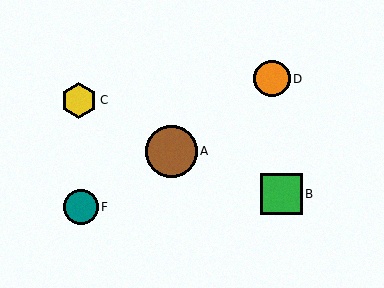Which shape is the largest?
The brown circle (labeled A) is the largest.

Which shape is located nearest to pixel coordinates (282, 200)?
The green square (labeled B) at (281, 194) is nearest to that location.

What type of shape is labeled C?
Shape C is a yellow hexagon.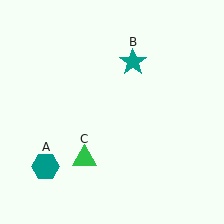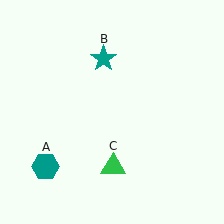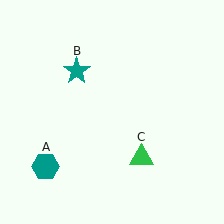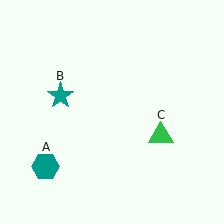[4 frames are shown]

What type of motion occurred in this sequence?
The teal star (object B), green triangle (object C) rotated counterclockwise around the center of the scene.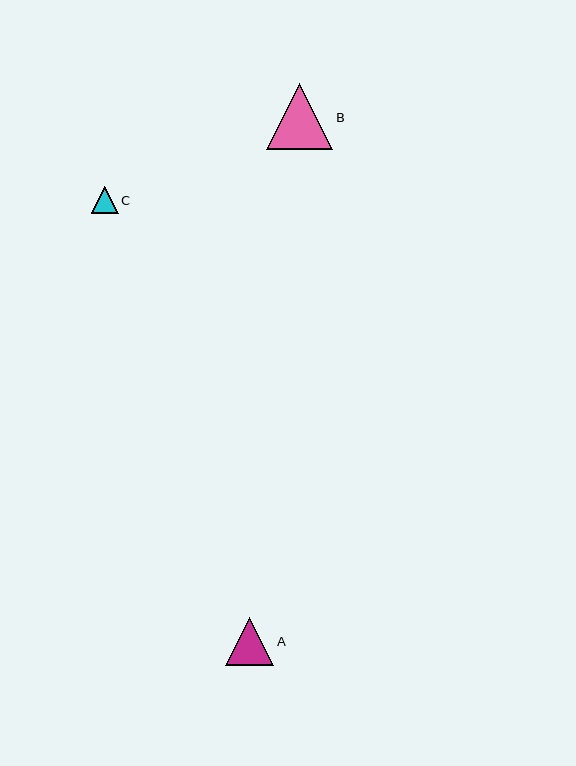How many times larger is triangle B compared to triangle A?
Triangle B is approximately 1.4 times the size of triangle A.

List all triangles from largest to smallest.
From largest to smallest: B, A, C.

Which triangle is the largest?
Triangle B is the largest with a size of approximately 66 pixels.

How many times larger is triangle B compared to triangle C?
Triangle B is approximately 2.5 times the size of triangle C.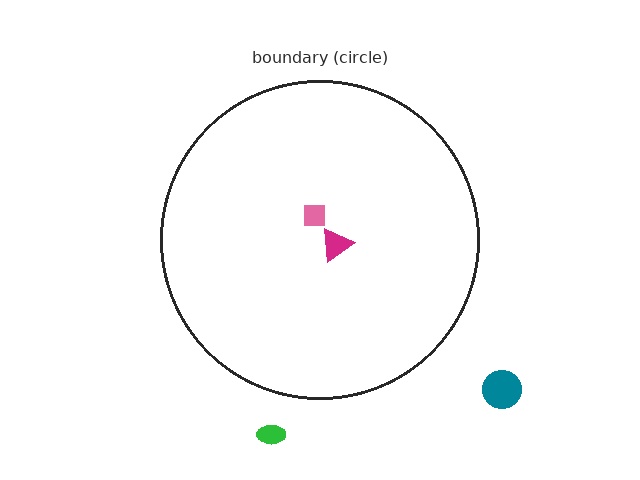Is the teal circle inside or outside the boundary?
Outside.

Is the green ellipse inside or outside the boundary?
Outside.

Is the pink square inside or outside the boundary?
Inside.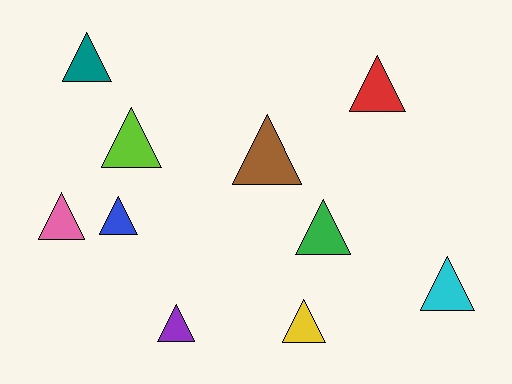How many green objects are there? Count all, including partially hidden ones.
There is 1 green object.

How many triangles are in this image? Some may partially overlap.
There are 10 triangles.